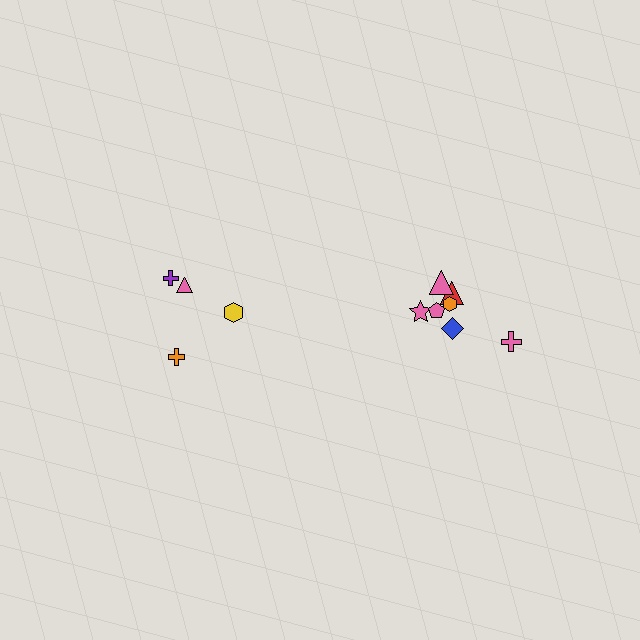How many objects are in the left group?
There are 4 objects.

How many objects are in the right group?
There are 7 objects.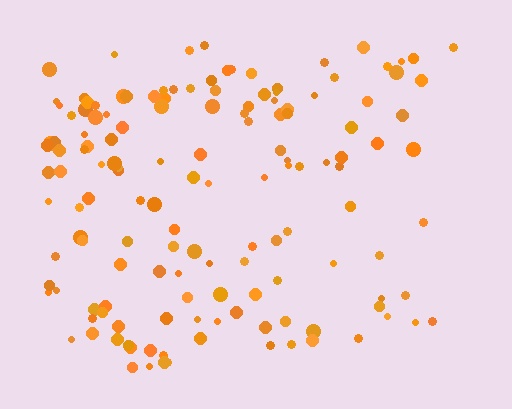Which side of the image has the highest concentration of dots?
The left.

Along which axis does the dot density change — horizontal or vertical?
Horizontal.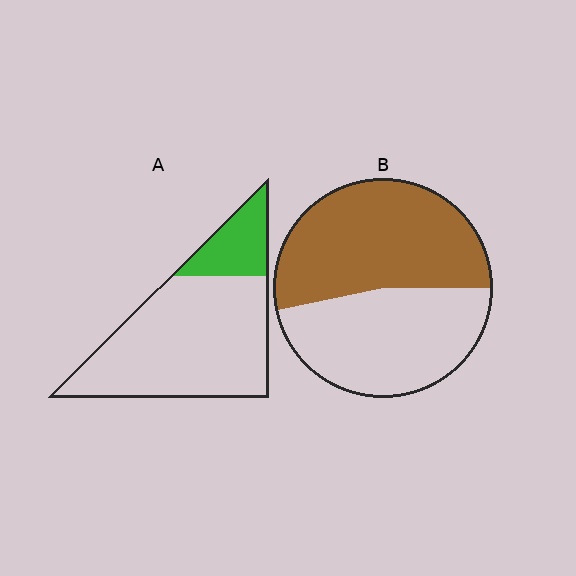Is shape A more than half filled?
No.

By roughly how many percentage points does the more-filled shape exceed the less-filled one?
By roughly 35 percentage points (B over A).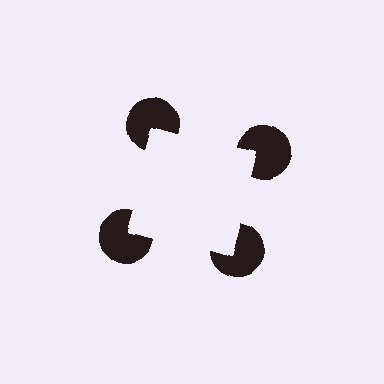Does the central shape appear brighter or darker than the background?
It typically appears slightly brighter than the background, even though no actual brightness change is drawn.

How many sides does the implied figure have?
4 sides.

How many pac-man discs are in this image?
There are 4 — one at each vertex of the illusory square.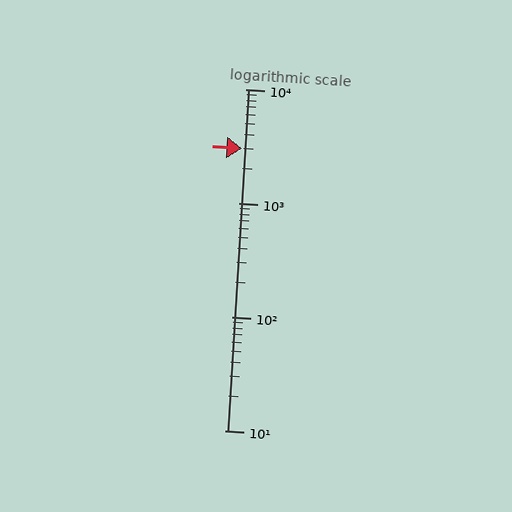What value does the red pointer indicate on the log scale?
The pointer indicates approximately 3000.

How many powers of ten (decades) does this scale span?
The scale spans 3 decades, from 10 to 10000.